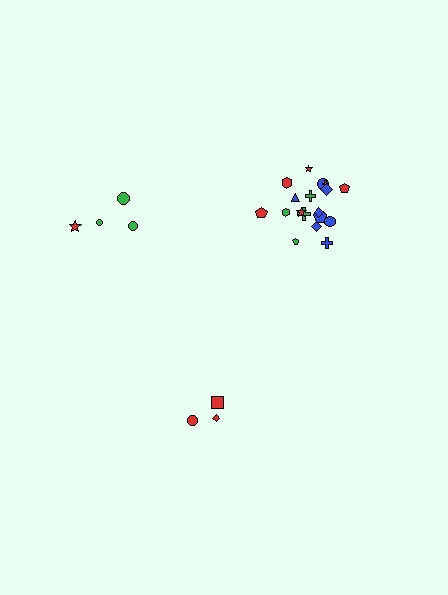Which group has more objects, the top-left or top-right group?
The top-right group.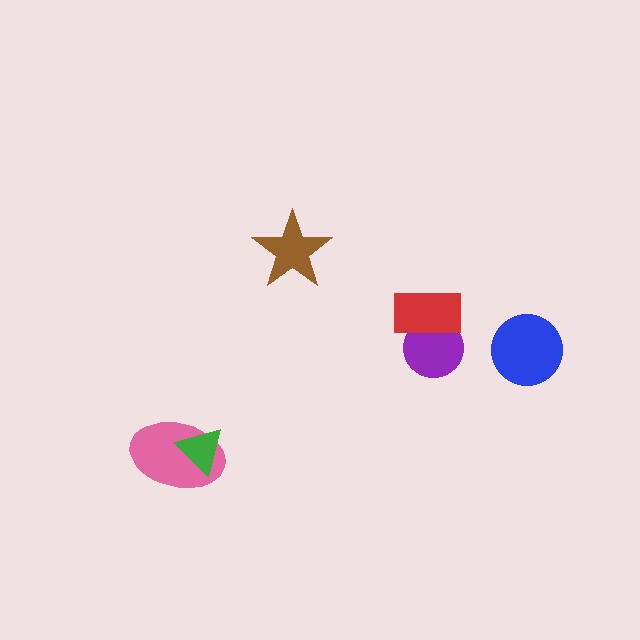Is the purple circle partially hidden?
Yes, it is partially covered by another shape.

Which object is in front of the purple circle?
The red rectangle is in front of the purple circle.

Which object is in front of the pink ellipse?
The green triangle is in front of the pink ellipse.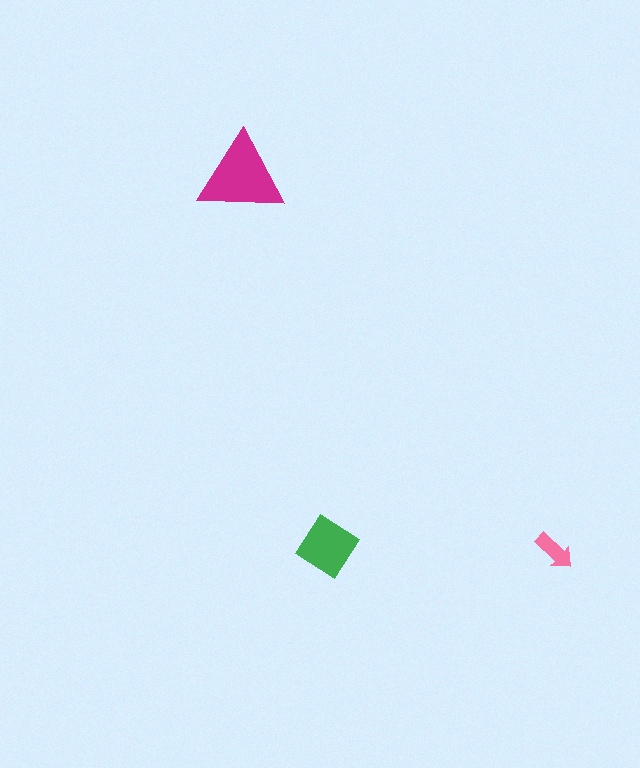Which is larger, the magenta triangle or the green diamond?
The magenta triangle.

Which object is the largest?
The magenta triangle.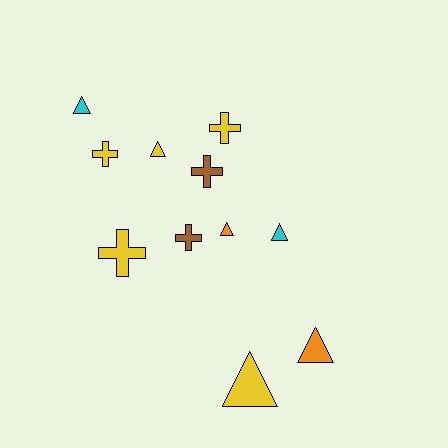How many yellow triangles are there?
There are 2 yellow triangles.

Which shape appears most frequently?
Triangle, with 6 objects.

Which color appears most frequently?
Yellow, with 5 objects.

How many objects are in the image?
There are 11 objects.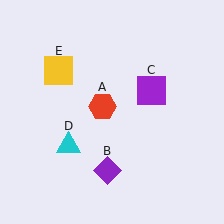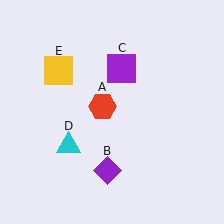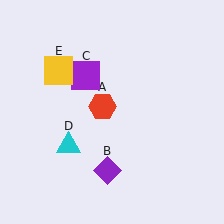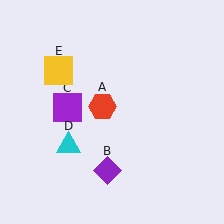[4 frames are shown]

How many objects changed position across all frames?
1 object changed position: purple square (object C).